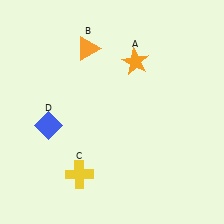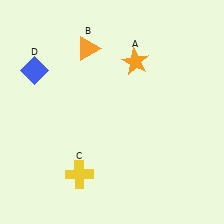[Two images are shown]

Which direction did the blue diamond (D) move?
The blue diamond (D) moved up.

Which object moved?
The blue diamond (D) moved up.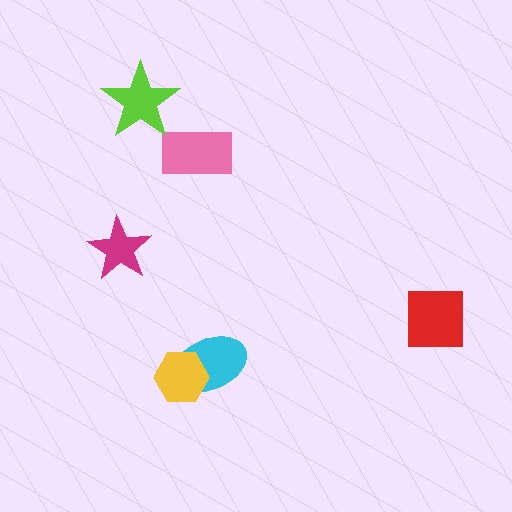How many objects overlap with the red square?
0 objects overlap with the red square.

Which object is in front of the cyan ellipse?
The yellow hexagon is in front of the cyan ellipse.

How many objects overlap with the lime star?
0 objects overlap with the lime star.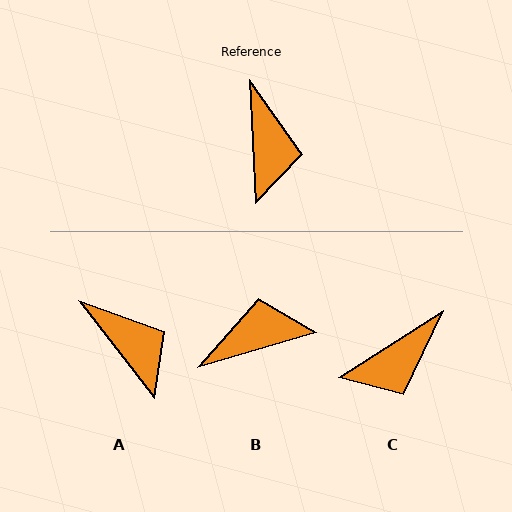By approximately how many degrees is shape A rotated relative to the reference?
Approximately 35 degrees counter-clockwise.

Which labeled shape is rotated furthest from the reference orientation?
B, about 103 degrees away.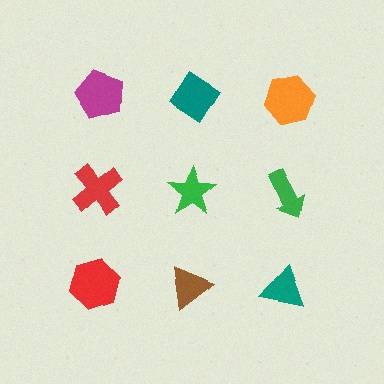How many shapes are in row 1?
3 shapes.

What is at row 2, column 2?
A green star.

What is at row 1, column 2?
A teal diamond.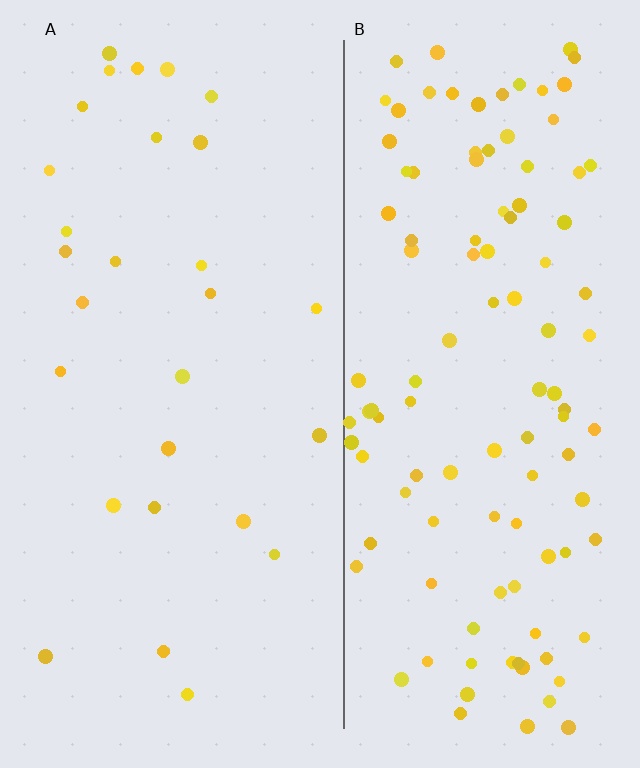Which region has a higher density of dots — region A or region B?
B (the right).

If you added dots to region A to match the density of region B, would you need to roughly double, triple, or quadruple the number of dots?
Approximately quadruple.